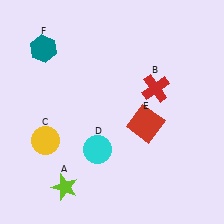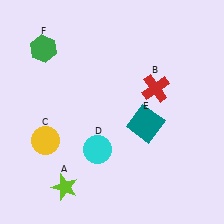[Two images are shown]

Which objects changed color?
E changed from red to teal. F changed from teal to green.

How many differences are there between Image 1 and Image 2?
There are 2 differences between the two images.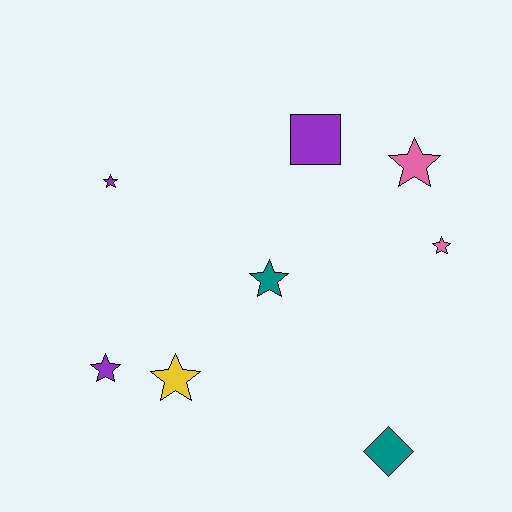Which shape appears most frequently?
Star, with 6 objects.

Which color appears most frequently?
Purple, with 3 objects.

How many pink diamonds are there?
There are no pink diamonds.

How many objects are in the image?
There are 8 objects.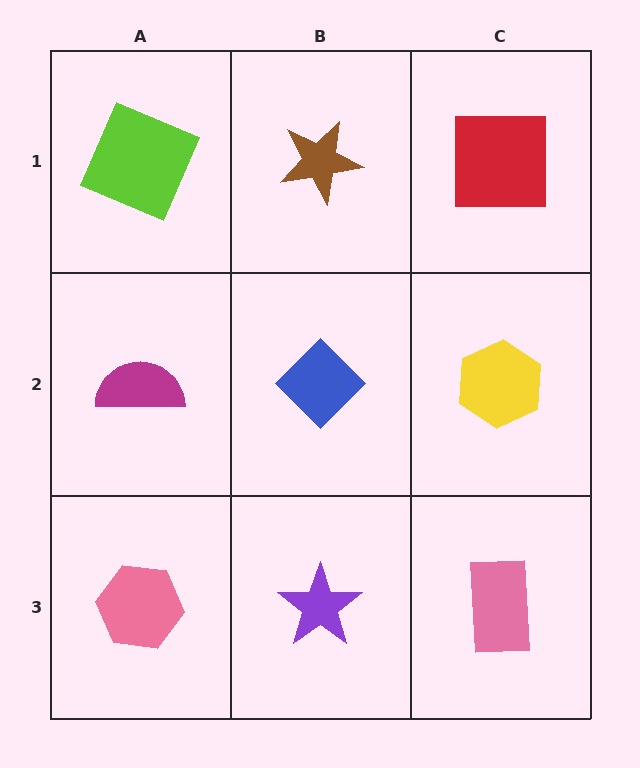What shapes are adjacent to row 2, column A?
A lime square (row 1, column A), a pink hexagon (row 3, column A), a blue diamond (row 2, column B).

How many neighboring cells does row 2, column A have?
3.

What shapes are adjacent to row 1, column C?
A yellow hexagon (row 2, column C), a brown star (row 1, column B).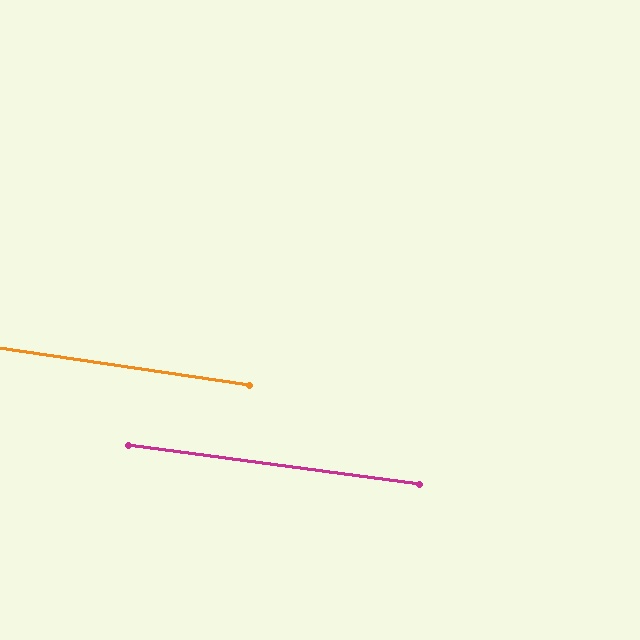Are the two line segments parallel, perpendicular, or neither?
Parallel — their directions differ by only 0.8°.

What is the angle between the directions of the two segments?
Approximately 1 degree.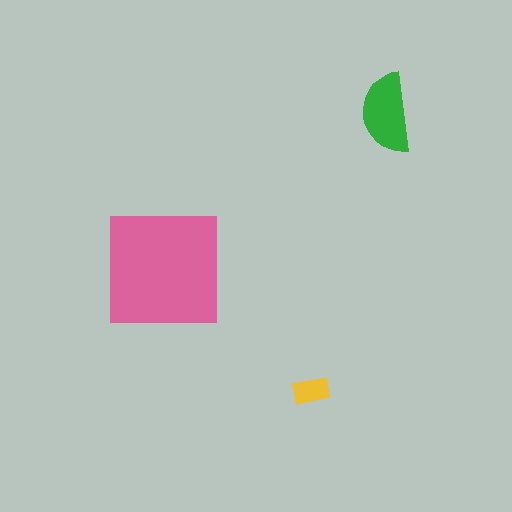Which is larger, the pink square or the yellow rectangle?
The pink square.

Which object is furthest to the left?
The pink square is leftmost.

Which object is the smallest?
The yellow rectangle.